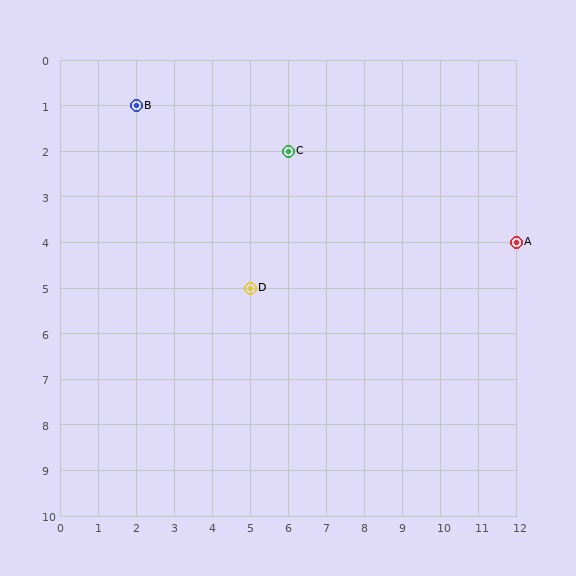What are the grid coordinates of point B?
Point B is at grid coordinates (2, 1).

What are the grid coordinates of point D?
Point D is at grid coordinates (5, 5).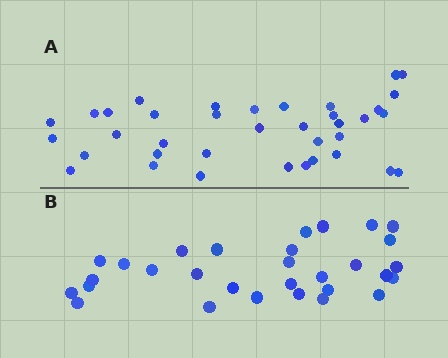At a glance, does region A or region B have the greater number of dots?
Region A (the top region) has more dots.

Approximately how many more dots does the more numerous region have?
Region A has roughly 8 or so more dots than region B.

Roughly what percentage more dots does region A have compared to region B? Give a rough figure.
About 25% more.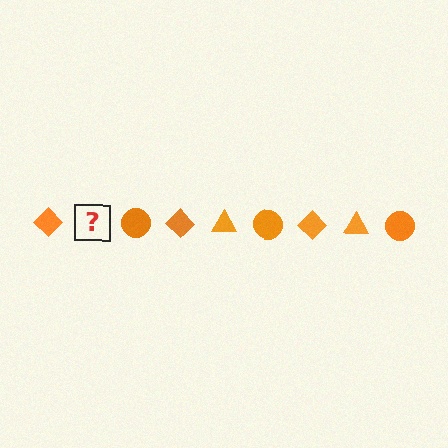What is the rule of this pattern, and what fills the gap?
The rule is that the pattern cycles through diamond, triangle, circle shapes in orange. The gap should be filled with an orange triangle.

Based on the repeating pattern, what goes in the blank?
The blank should be an orange triangle.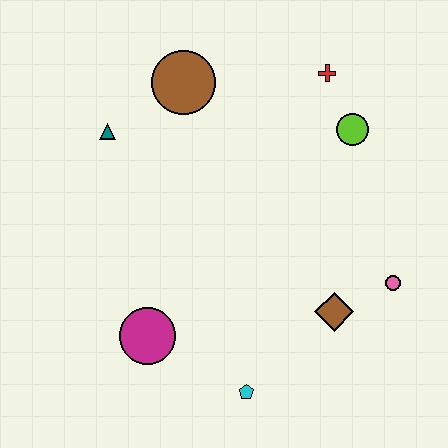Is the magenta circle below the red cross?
Yes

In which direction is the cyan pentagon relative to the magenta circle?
The cyan pentagon is to the right of the magenta circle.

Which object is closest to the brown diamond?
The pink circle is closest to the brown diamond.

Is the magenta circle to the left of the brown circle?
Yes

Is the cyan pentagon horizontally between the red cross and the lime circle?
No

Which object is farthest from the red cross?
The cyan pentagon is farthest from the red cross.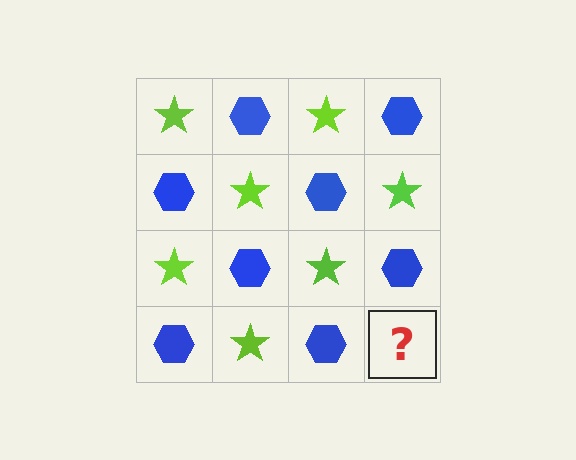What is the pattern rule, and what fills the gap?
The rule is that it alternates lime star and blue hexagon in a checkerboard pattern. The gap should be filled with a lime star.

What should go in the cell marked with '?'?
The missing cell should contain a lime star.